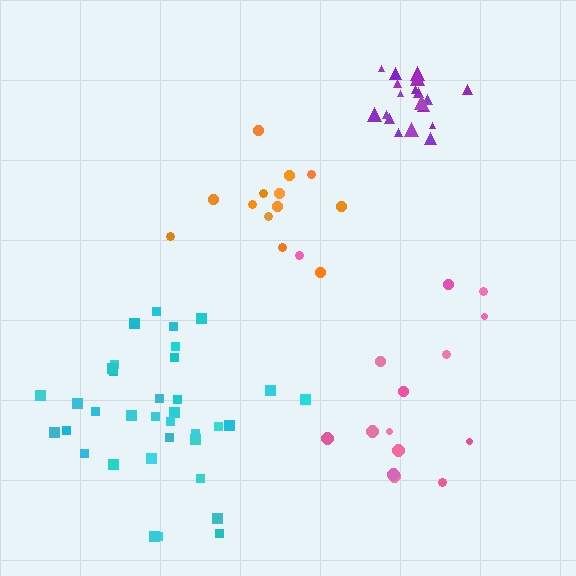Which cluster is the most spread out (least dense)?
Pink.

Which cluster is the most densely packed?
Purple.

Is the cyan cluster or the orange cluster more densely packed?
Orange.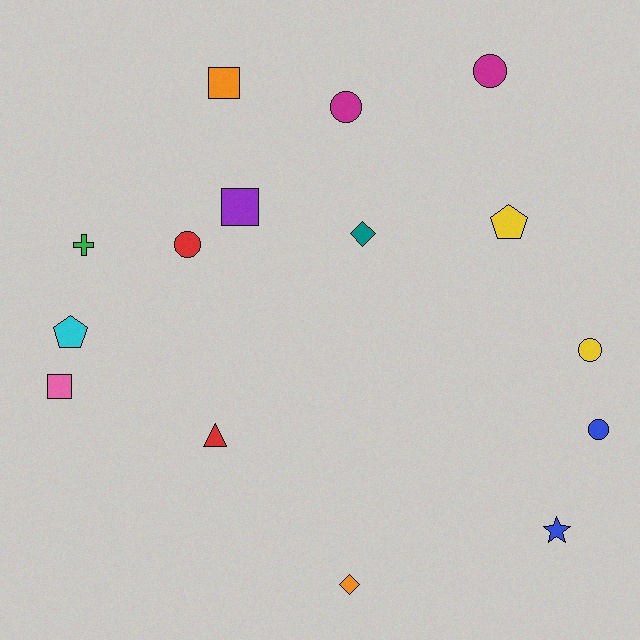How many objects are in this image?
There are 15 objects.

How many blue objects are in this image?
There are 2 blue objects.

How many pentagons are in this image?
There are 2 pentagons.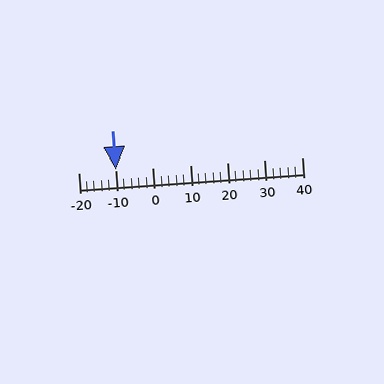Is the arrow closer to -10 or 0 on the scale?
The arrow is closer to -10.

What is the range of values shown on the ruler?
The ruler shows values from -20 to 40.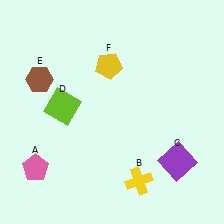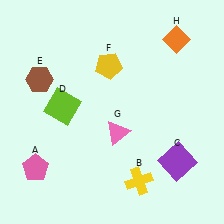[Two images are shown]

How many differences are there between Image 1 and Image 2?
There are 2 differences between the two images.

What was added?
A pink triangle (G), an orange diamond (H) were added in Image 2.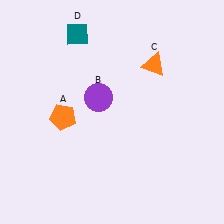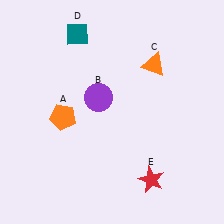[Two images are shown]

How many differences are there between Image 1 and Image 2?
There is 1 difference between the two images.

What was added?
A red star (E) was added in Image 2.